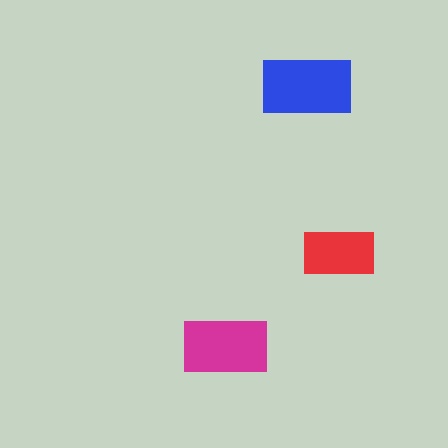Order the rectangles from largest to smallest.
the blue one, the magenta one, the red one.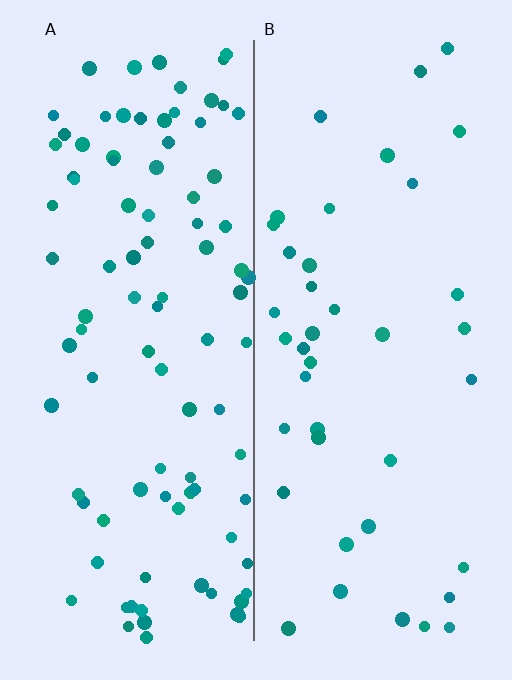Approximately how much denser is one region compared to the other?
Approximately 2.3× — region A over region B.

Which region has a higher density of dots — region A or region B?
A (the left).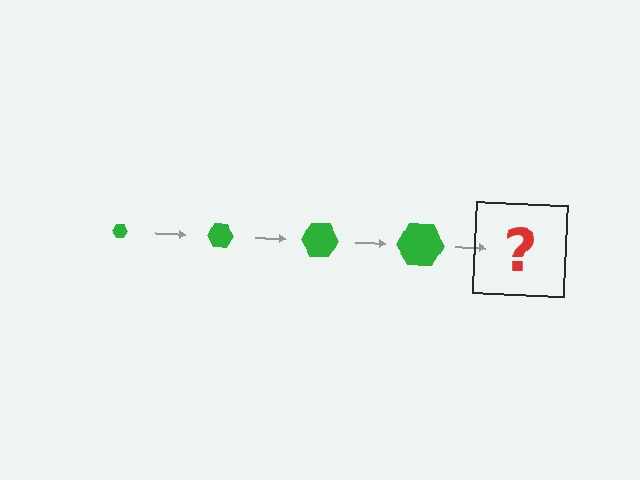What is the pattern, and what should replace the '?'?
The pattern is that the hexagon gets progressively larger each step. The '?' should be a green hexagon, larger than the previous one.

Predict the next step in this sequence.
The next step is a green hexagon, larger than the previous one.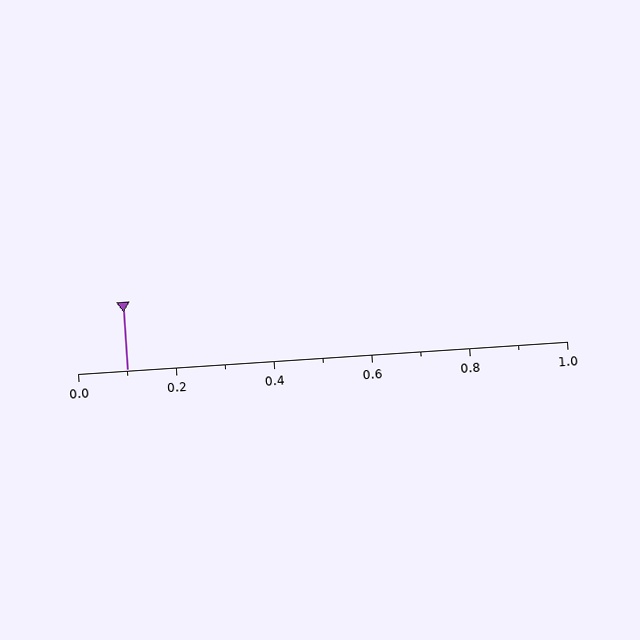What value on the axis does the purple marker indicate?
The marker indicates approximately 0.1.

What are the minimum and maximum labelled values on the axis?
The axis runs from 0.0 to 1.0.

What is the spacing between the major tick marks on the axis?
The major ticks are spaced 0.2 apart.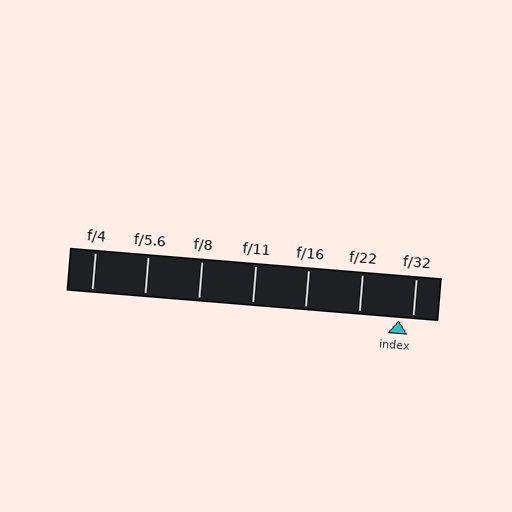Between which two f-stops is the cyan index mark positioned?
The index mark is between f/22 and f/32.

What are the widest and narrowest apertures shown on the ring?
The widest aperture shown is f/4 and the narrowest is f/32.